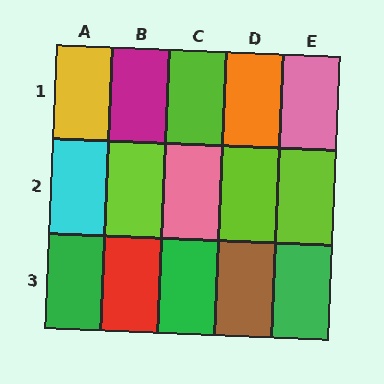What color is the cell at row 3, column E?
Green.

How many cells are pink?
2 cells are pink.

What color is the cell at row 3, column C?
Green.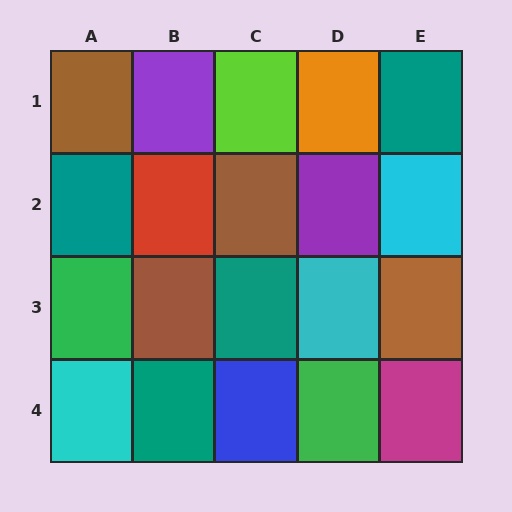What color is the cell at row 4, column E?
Magenta.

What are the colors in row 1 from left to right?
Brown, purple, lime, orange, teal.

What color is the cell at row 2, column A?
Teal.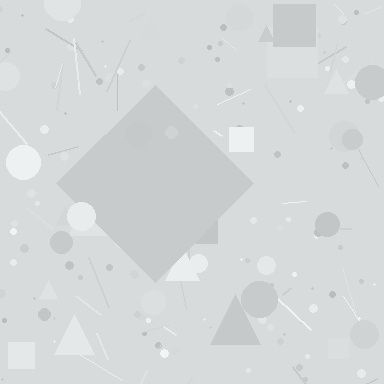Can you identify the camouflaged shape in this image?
The camouflaged shape is a diamond.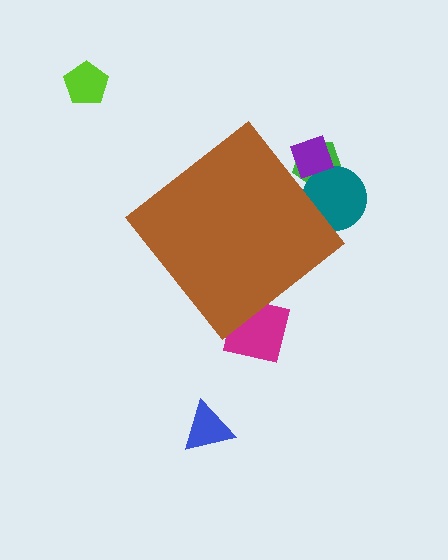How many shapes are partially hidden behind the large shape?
4 shapes are partially hidden.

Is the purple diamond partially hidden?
Yes, the purple diamond is partially hidden behind the brown diamond.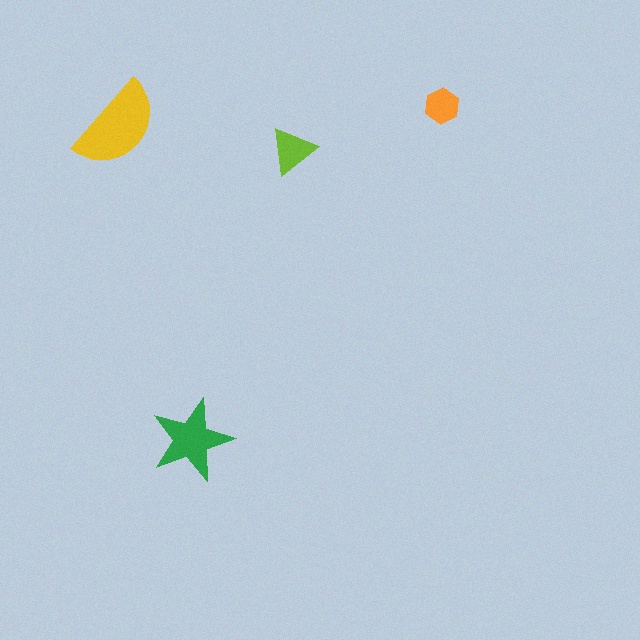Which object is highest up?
The orange hexagon is topmost.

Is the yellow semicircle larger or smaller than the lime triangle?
Larger.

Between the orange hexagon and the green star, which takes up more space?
The green star.